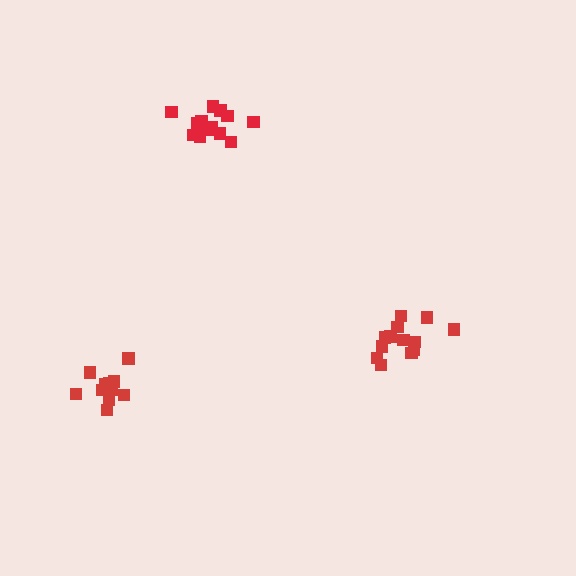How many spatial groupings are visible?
There are 3 spatial groupings.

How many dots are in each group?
Group 1: 14 dots, Group 2: 13 dots, Group 3: 13 dots (40 total).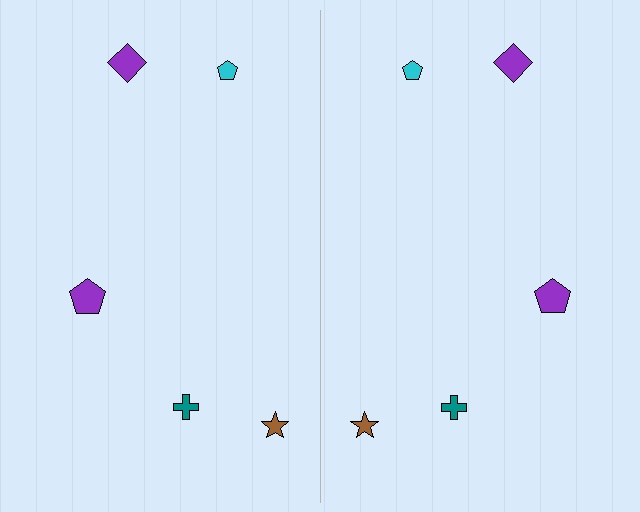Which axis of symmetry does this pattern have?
The pattern has a vertical axis of symmetry running through the center of the image.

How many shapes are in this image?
There are 10 shapes in this image.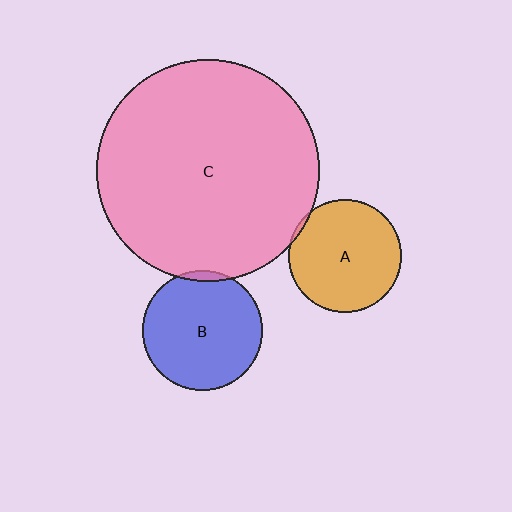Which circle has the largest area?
Circle C (pink).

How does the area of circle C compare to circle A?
Approximately 3.9 times.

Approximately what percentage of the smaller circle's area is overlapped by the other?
Approximately 5%.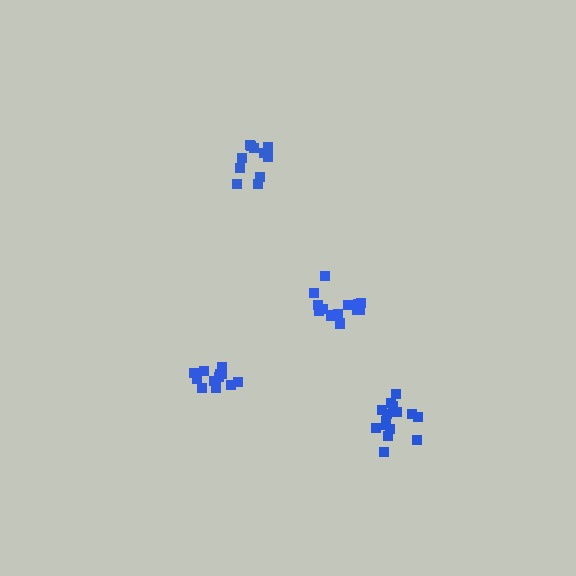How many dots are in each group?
Group 1: 14 dots, Group 2: 15 dots, Group 3: 13 dots, Group 4: 11 dots (53 total).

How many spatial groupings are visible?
There are 4 spatial groupings.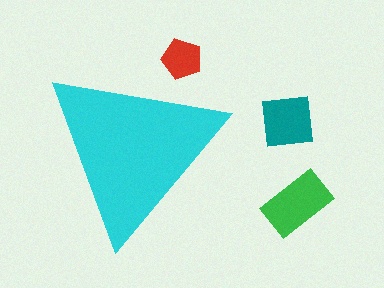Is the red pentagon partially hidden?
Yes, the red pentagon is partially hidden behind the cyan triangle.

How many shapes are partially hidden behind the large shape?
1 shape is partially hidden.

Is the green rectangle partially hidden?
No, the green rectangle is fully visible.